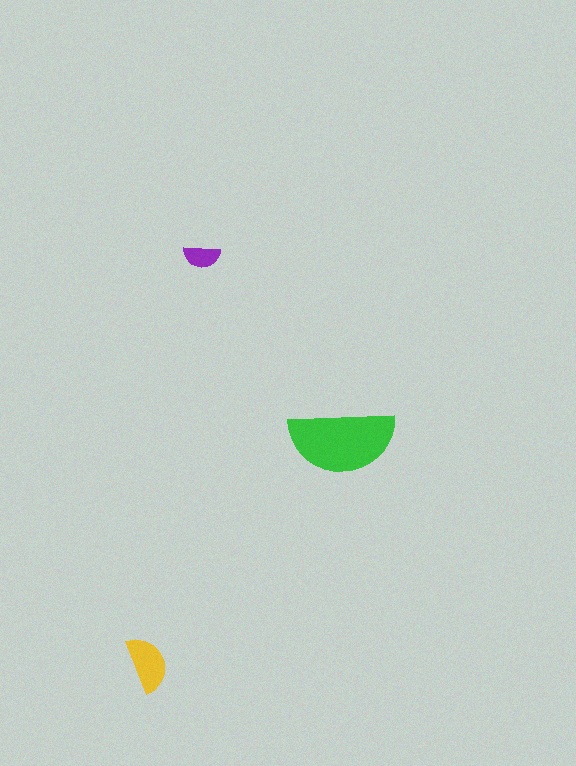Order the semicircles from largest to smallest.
the green one, the yellow one, the purple one.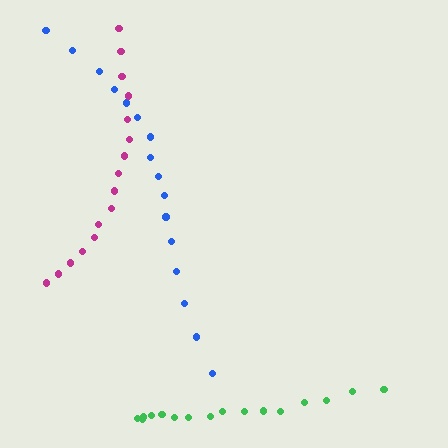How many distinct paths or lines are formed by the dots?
There are 3 distinct paths.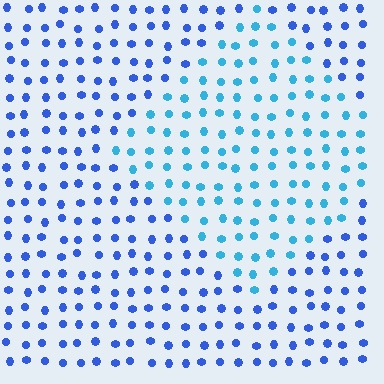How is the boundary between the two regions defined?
The boundary is defined purely by a slight shift in hue (about 31 degrees). Spacing, size, and orientation are identical on both sides.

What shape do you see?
I see a diamond.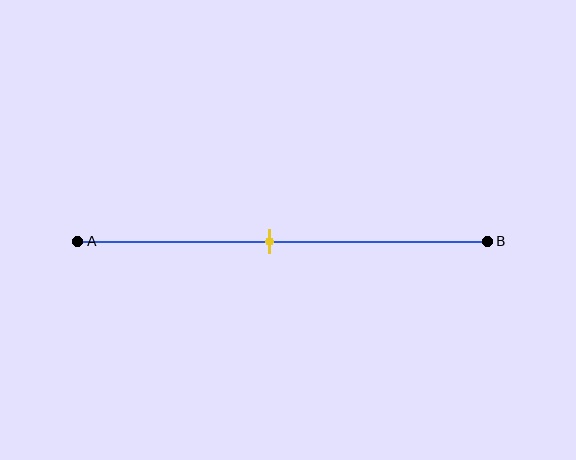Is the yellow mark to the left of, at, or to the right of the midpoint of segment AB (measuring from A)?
The yellow mark is to the left of the midpoint of segment AB.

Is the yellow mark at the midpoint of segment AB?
No, the mark is at about 45% from A, not at the 50% midpoint.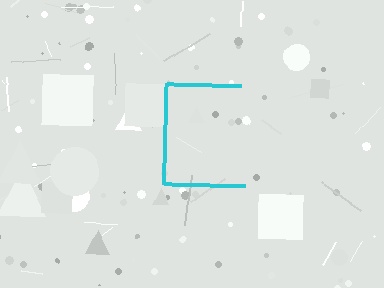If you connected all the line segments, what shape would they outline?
They would outline a square.